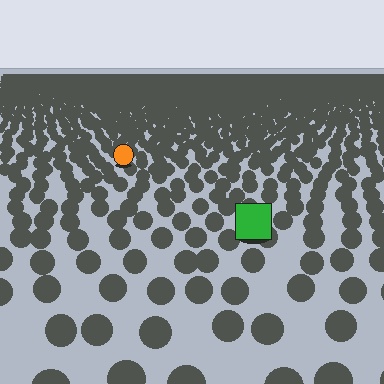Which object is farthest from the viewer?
The orange circle is farthest from the viewer. It appears smaller and the ground texture around it is denser.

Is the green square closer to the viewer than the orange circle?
Yes. The green square is closer — you can tell from the texture gradient: the ground texture is coarser near it.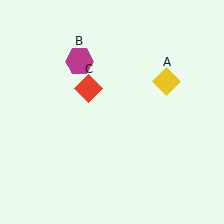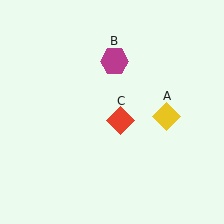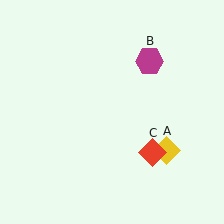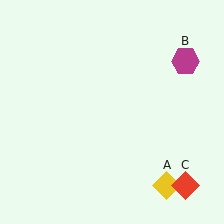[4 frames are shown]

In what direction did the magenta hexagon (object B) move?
The magenta hexagon (object B) moved right.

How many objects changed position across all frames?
3 objects changed position: yellow diamond (object A), magenta hexagon (object B), red diamond (object C).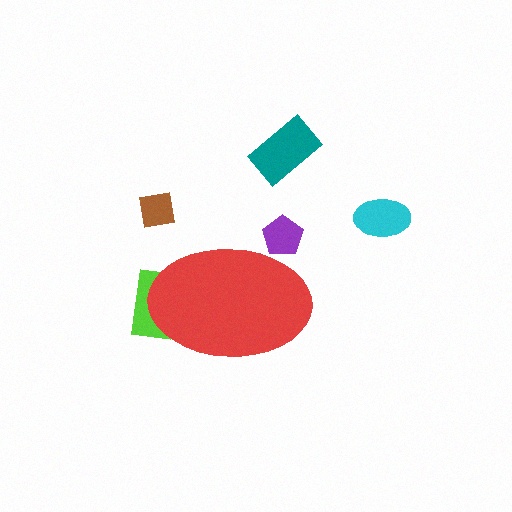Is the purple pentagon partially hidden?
Yes, the purple pentagon is partially hidden behind the red ellipse.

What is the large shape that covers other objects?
A red ellipse.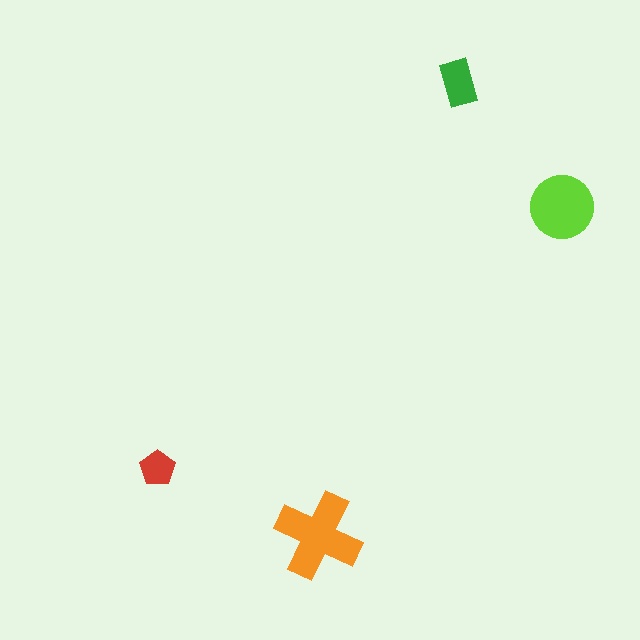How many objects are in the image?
There are 4 objects in the image.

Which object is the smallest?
The red pentagon.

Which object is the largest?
The orange cross.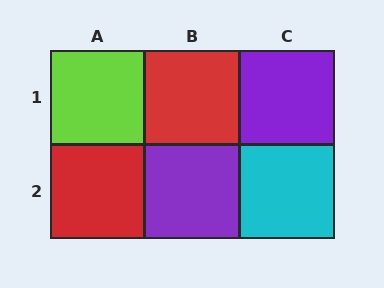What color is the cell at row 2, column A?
Red.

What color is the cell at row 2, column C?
Cyan.